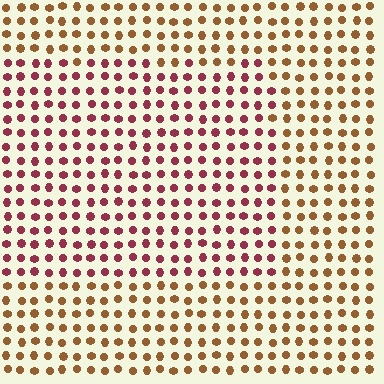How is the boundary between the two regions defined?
The boundary is defined purely by a slight shift in hue (about 45 degrees). Spacing, size, and orientation are identical on both sides.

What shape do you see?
I see a rectangle.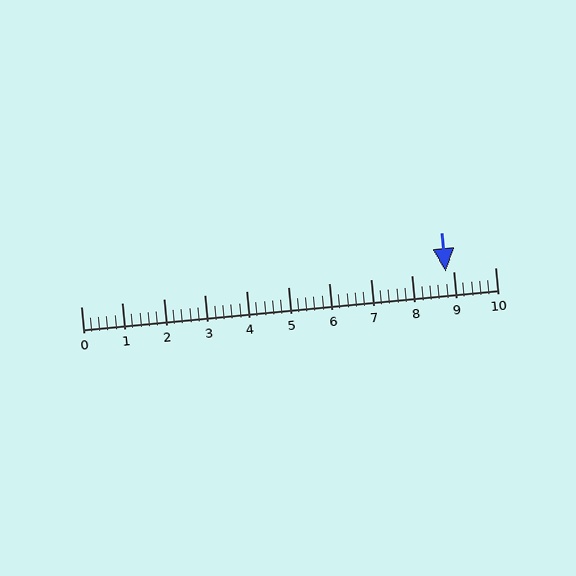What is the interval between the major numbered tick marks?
The major tick marks are spaced 1 units apart.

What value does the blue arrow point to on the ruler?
The blue arrow points to approximately 8.8.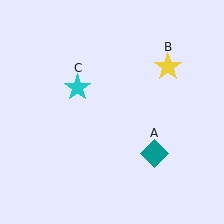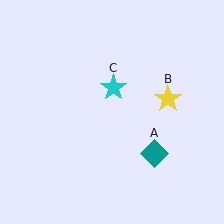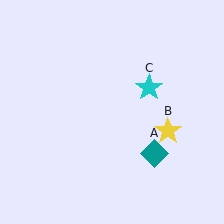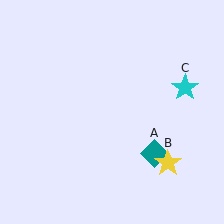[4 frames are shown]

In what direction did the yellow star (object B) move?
The yellow star (object B) moved down.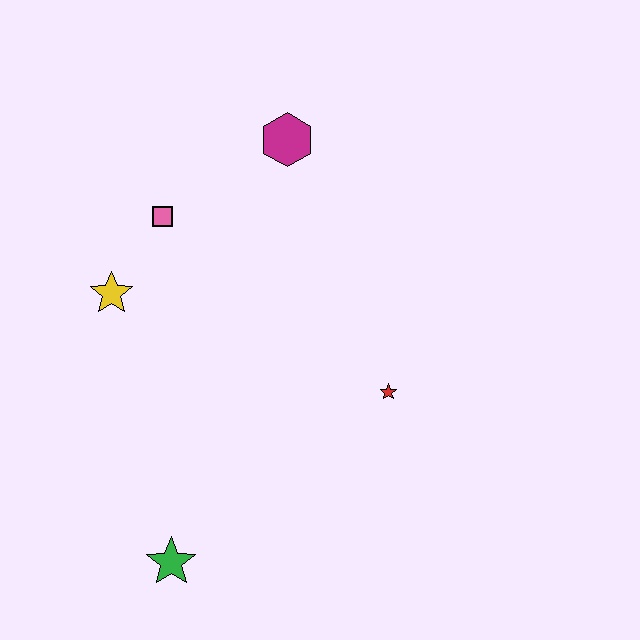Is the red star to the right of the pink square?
Yes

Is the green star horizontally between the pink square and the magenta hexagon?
Yes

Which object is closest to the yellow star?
The pink square is closest to the yellow star.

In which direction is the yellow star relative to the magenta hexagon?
The yellow star is to the left of the magenta hexagon.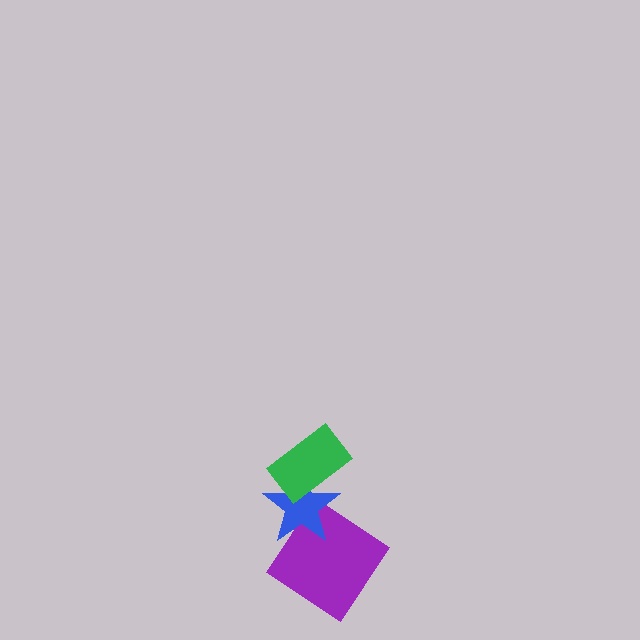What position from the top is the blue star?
The blue star is 2nd from the top.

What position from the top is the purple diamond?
The purple diamond is 3rd from the top.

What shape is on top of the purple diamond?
The blue star is on top of the purple diamond.